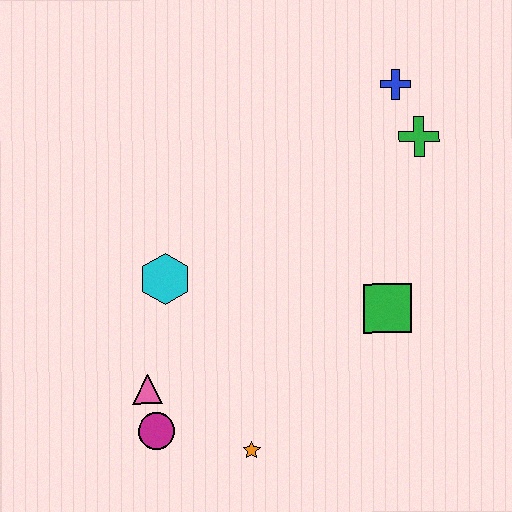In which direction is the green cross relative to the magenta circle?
The green cross is above the magenta circle.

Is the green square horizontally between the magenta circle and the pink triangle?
No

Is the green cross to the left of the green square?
No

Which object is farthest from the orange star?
The blue cross is farthest from the orange star.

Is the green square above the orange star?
Yes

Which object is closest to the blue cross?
The green cross is closest to the blue cross.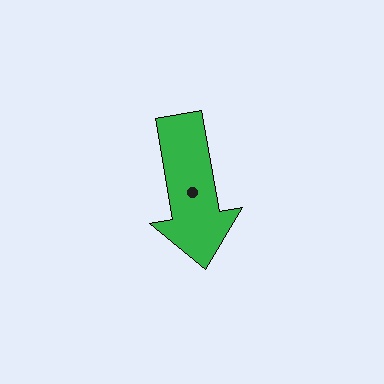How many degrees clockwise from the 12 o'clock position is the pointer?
Approximately 170 degrees.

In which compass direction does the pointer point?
South.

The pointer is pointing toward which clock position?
Roughly 6 o'clock.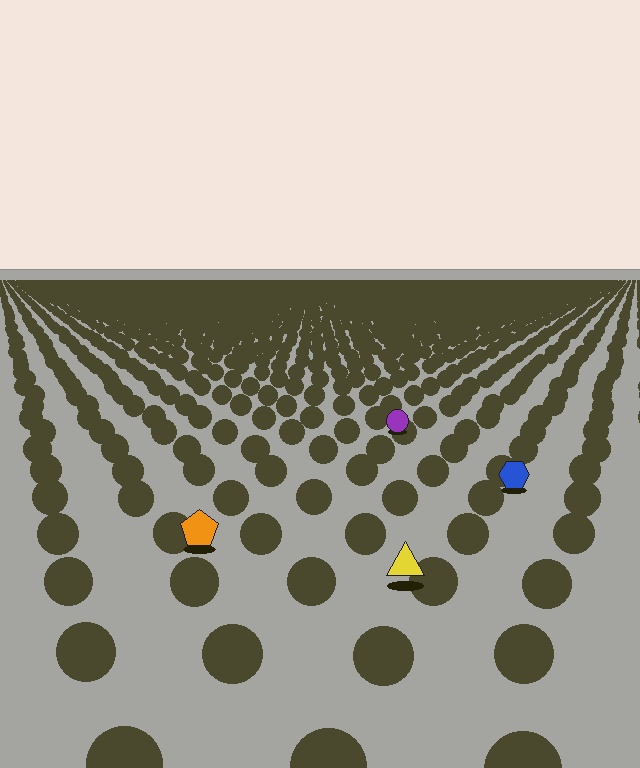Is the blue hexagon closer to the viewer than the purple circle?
Yes. The blue hexagon is closer — you can tell from the texture gradient: the ground texture is coarser near it.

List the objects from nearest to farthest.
From nearest to farthest: the yellow triangle, the orange pentagon, the blue hexagon, the purple circle.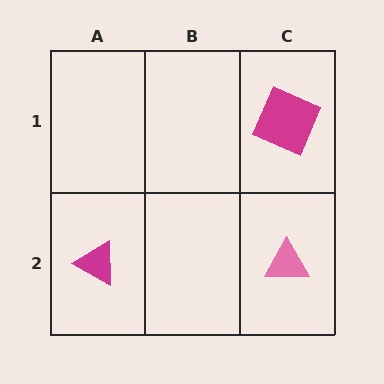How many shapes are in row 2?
2 shapes.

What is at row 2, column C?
A pink triangle.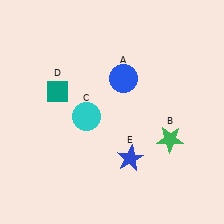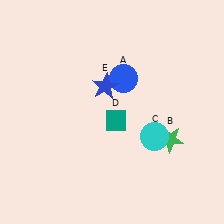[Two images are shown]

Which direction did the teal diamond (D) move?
The teal diamond (D) moved right.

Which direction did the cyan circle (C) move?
The cyan circle (C) moved right.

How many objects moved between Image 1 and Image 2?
3 objects moved between the two images.